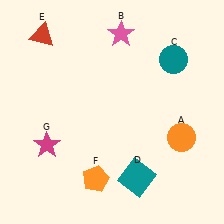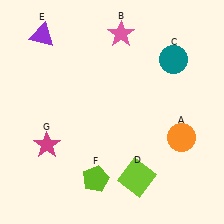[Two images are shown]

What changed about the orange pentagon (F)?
In Image 1, F is orange. In Image 2, it changed to lime.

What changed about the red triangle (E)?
In Image 1, E is red. In Image 2, it changed to purple.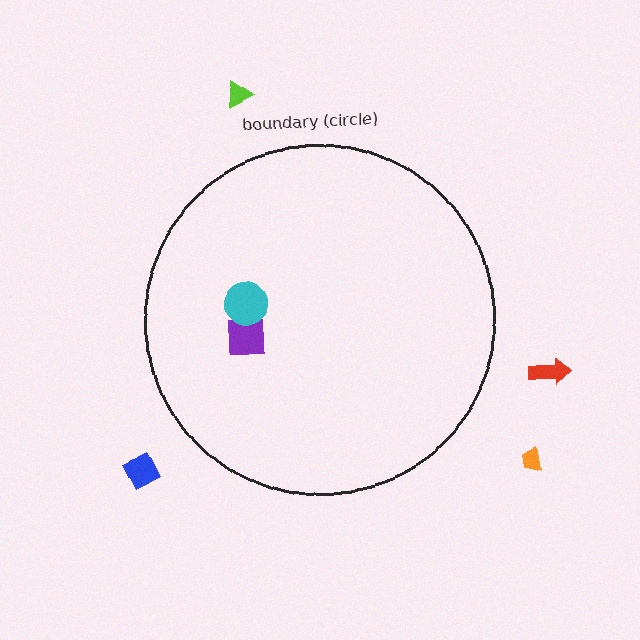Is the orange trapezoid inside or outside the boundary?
Outside.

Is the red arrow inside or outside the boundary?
Outside.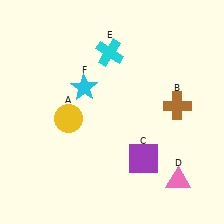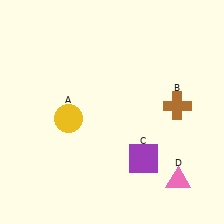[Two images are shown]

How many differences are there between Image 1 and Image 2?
There are 2 differences between the two images.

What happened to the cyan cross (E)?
The cyan cross (E) was removed in Image 2. It was in the top-left area of Image 1.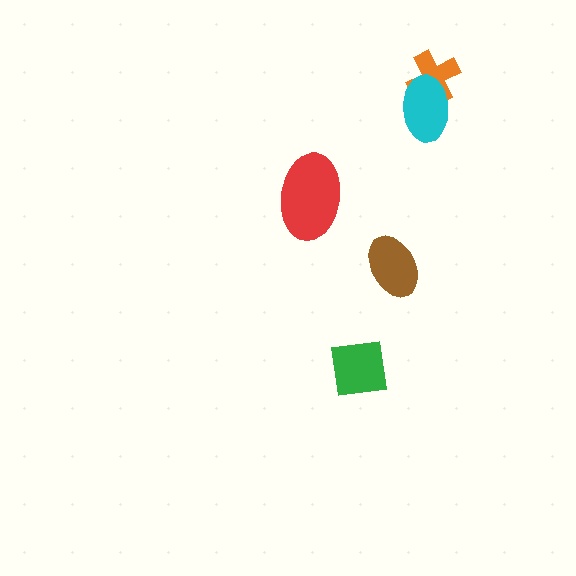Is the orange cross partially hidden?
Yes, it is partially covered by another shape.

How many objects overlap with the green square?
0 objects overlap with the green square.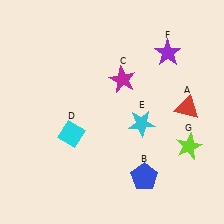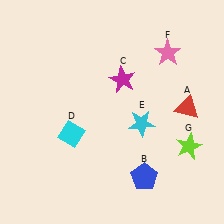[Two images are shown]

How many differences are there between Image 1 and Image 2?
There is 1 difference between the two images.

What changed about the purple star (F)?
In Image 1, F is purple. In Image 2, it changed to pink.